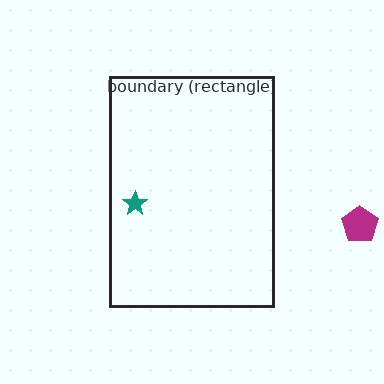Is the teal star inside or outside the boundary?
Inside.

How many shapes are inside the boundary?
1 inside, 1 outside.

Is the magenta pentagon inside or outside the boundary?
Outside.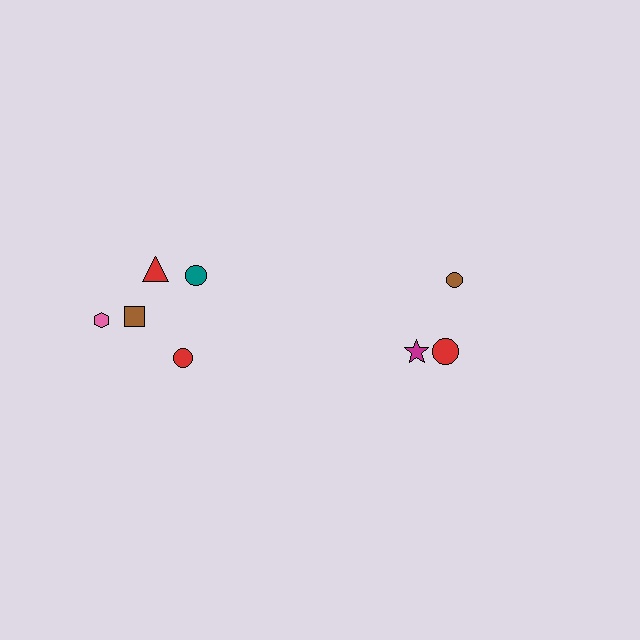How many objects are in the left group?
There are 5 objects.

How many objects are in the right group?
There are 3 objects.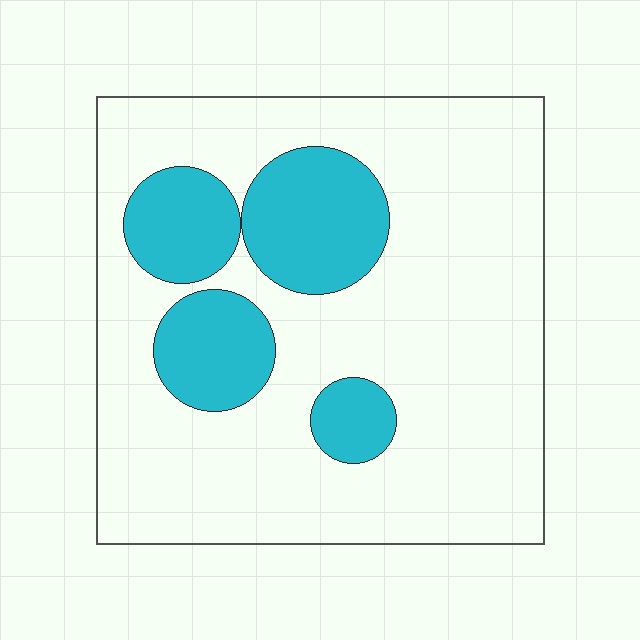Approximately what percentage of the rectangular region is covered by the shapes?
Approximately 25%.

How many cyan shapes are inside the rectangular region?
4.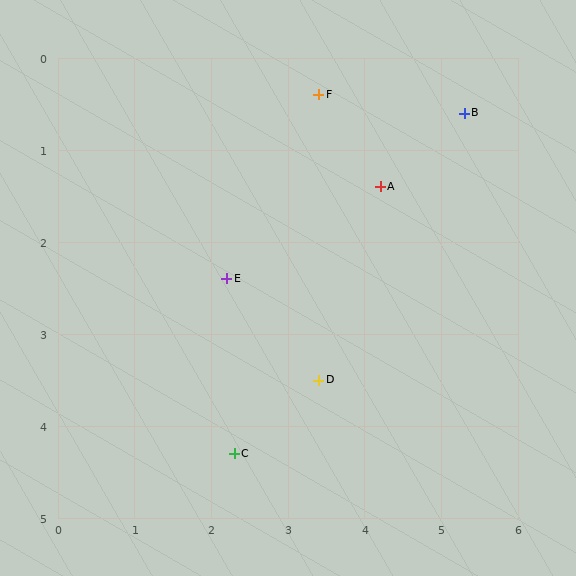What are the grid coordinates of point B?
Point B is at approximately (5.3, 0.6).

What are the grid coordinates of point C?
Point C is at approximately (2.3, 4.3).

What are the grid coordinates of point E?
Point E is at approximately (2.2, 2.4).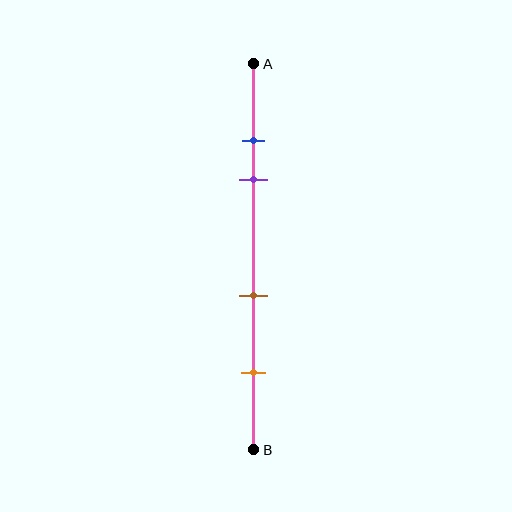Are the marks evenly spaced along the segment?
No, the marks are not evenly spaced.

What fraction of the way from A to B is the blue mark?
The blue mark is approximately 20% (0.2) of the way from A to B.